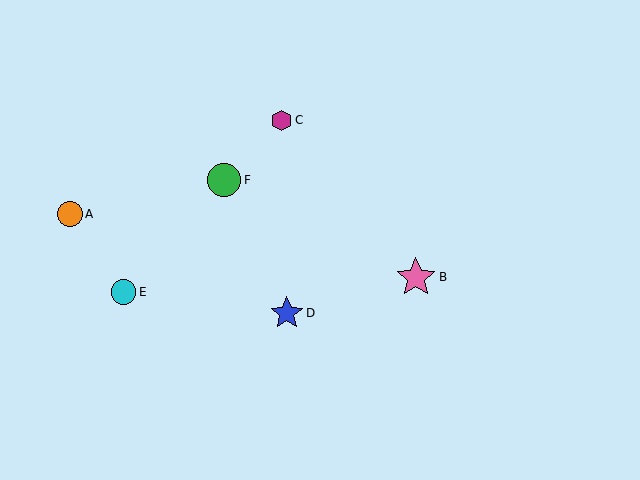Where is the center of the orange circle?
The center of the orange circle is at (70, 214).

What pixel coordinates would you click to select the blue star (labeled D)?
Click at (287, 313) to select the blue star D.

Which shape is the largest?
The pink star (labeled B) is the largest.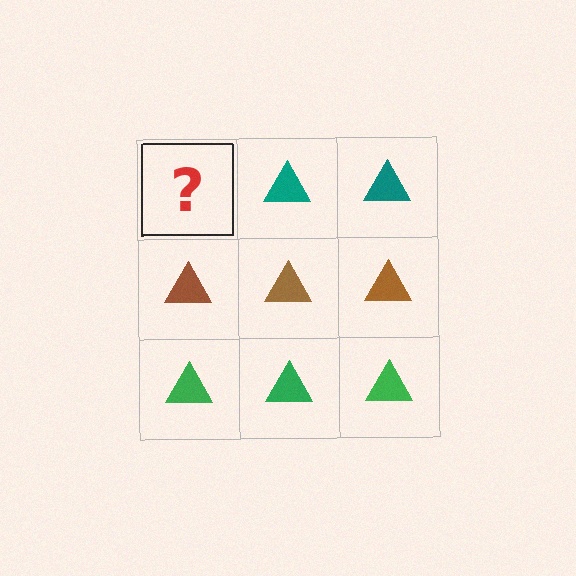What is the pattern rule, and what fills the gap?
The rule is that each row has a consistent color. The gap should be filled with a teal triangle.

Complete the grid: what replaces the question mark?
The question mark should be replaced with a teal triangle.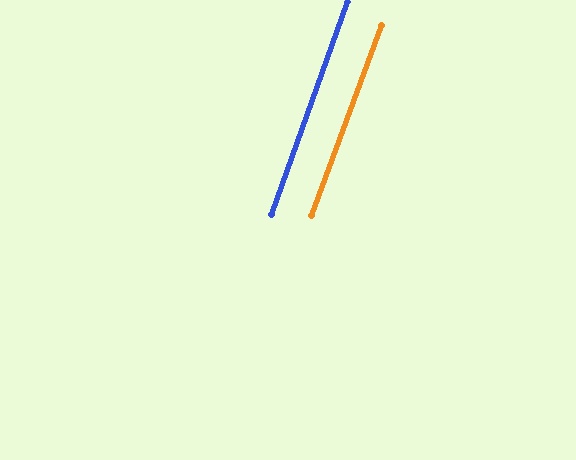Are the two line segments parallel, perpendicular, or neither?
Parallel — their directions differ by only 0.7°.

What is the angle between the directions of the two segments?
Approximately 1 degree.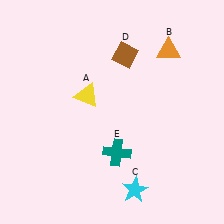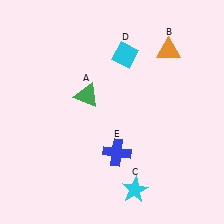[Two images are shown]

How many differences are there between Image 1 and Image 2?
There are 3 differences between the two images.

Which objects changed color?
A changed from yellow to green. D changed from brown to cyan. E changed from teal to blue.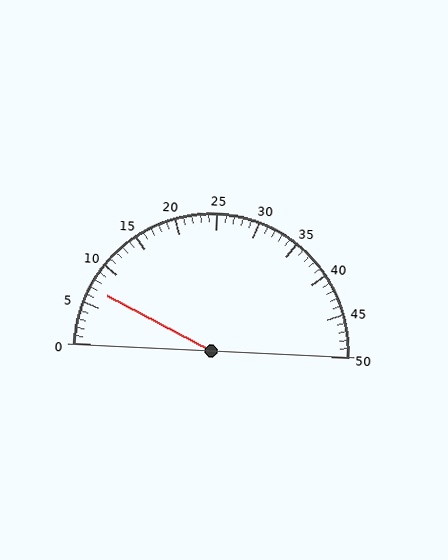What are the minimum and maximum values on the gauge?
The gauge ranges from 0 to 50.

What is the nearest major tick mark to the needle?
The nearest major tick mark is 5.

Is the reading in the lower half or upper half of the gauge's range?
The reading is in the lower half of the range (0 to 50).